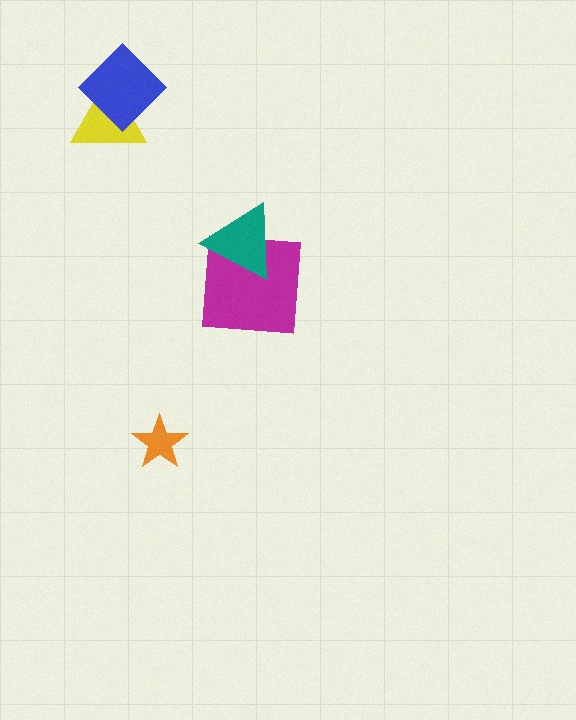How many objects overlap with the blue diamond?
1 object overlaps with the blue diamond.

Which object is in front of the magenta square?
The teal triangle is in front of the magenta square.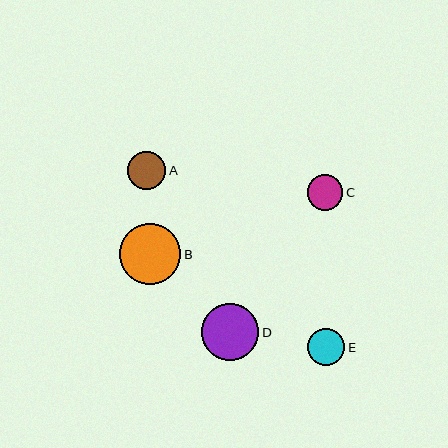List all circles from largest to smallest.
From largest to smallest: B, D, A, E, C.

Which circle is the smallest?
Circle C is the smallest with a size of approximately 36 pixels.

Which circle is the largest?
Circle B is the largest with a size of approximately 61 pixels.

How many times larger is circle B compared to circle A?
Circle B is approximately 1.6 times the size of circle A.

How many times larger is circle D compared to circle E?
Circle D is approximately 1.5 times the size of circle E.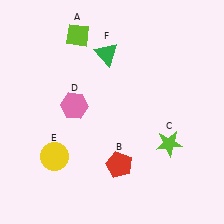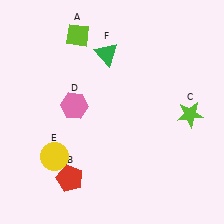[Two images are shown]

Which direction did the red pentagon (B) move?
The red pentagon (B) moved left.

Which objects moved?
The objects that moved are: the red pentagon (B), the lime star (C).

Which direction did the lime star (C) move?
The lime star (C) moved up.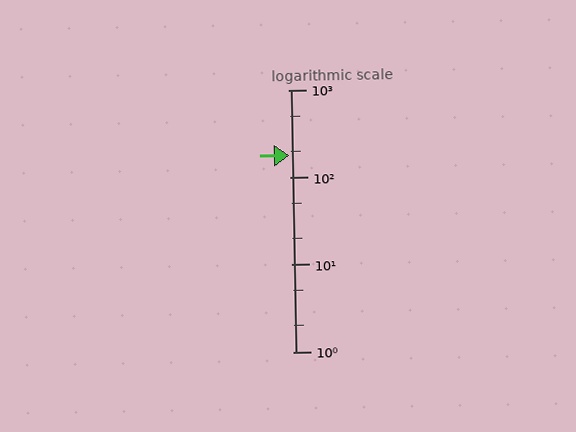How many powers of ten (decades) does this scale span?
The scale spans 3 decades, from 1 to 1000.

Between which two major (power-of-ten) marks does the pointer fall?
The pointer is between 100 and 1000.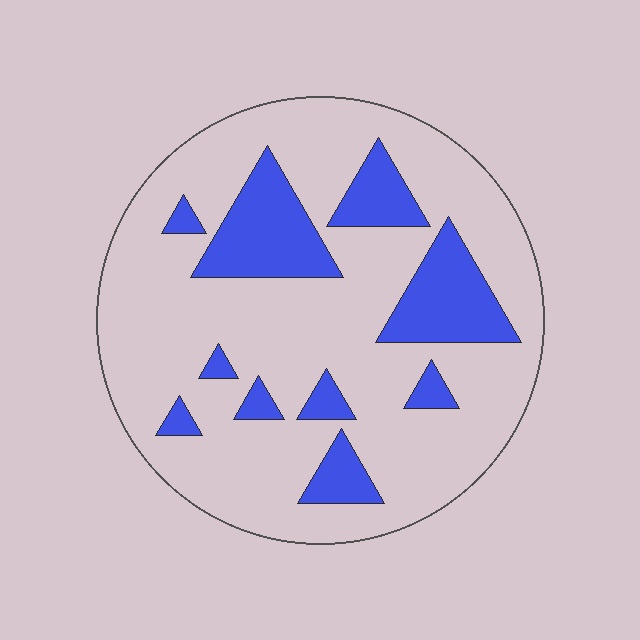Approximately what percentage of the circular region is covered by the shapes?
Approximately 20%.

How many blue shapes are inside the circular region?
10.